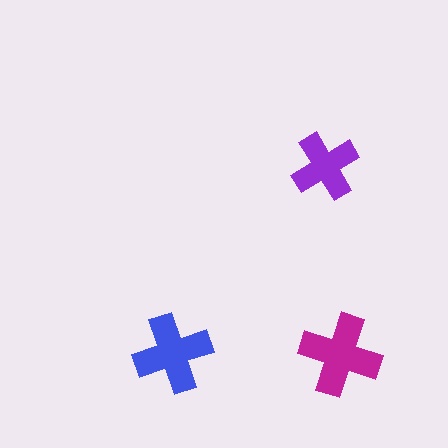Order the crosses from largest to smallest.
the magenta one, the blue one, the purple one.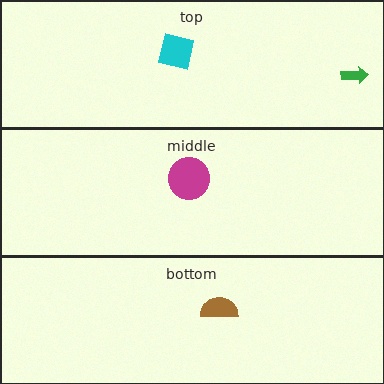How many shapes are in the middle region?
1.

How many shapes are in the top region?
2.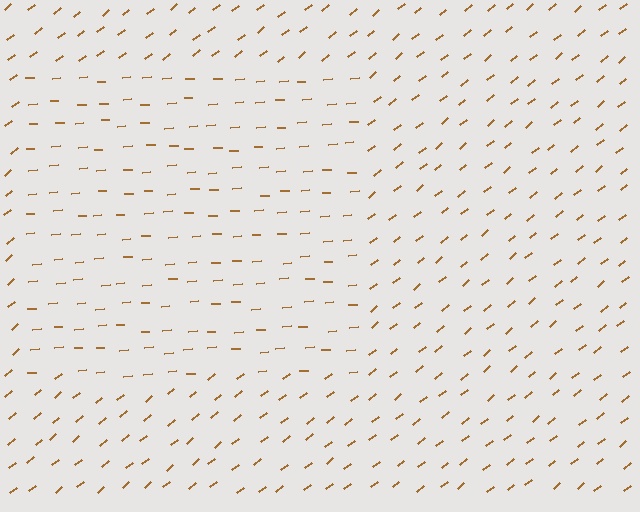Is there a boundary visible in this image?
Yes, there is a texture boundary formed by a change in line orientation.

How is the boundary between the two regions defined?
The boundary is defined purely by a change in line orientation (approximately 35 degrees difference). All lines are the same color and thickness.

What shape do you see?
I see a rectangle.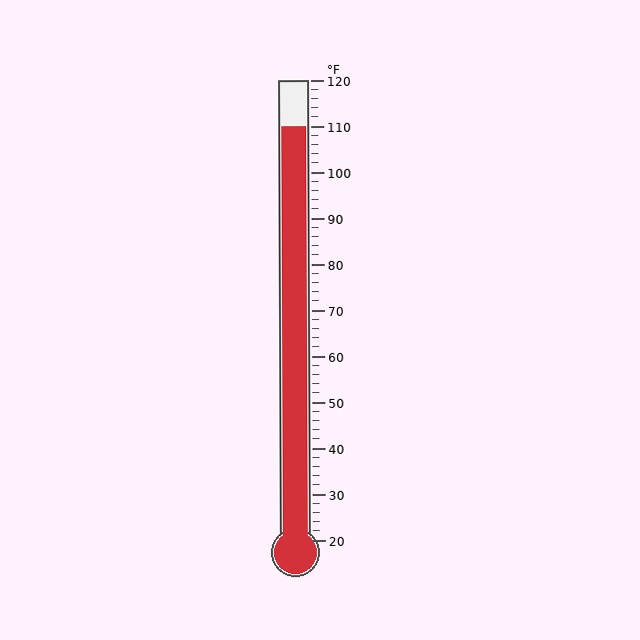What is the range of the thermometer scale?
The thermometer scale ranges from 20°F to 120°F.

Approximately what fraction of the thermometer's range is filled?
The thermometer is filled to approximately 90% of its range.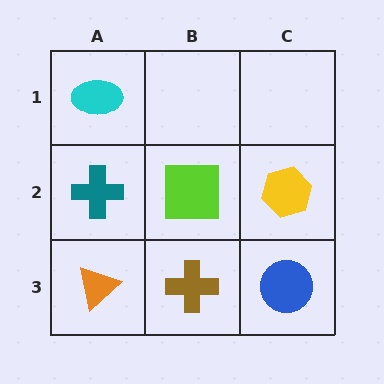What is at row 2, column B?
A lime square.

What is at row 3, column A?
An orange triangle.